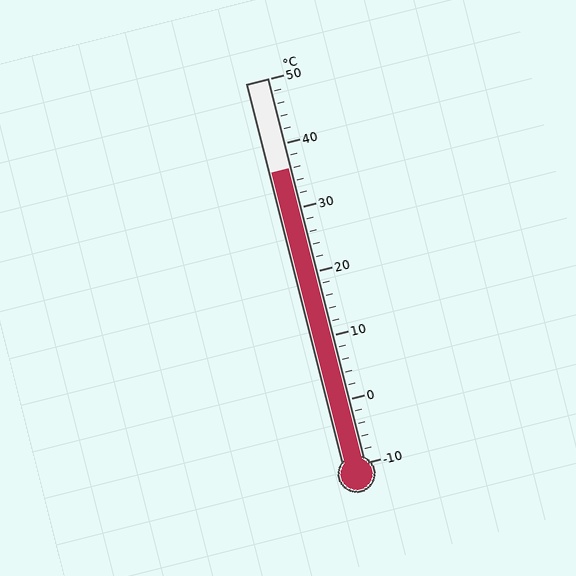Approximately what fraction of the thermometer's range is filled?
The thermometer is filled to approximately 75% of its range.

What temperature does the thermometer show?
The thermometer shows approximately 36°C.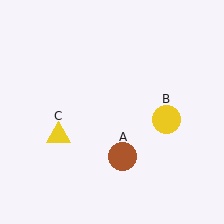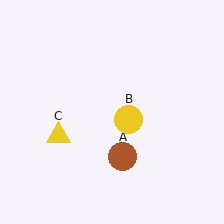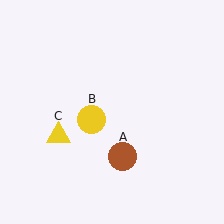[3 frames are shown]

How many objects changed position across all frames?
1 object changed position: yellow circle (object B).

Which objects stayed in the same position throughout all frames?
Brown circle (object A) and yellow triangle (object C) remained stationary.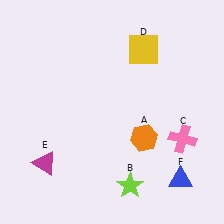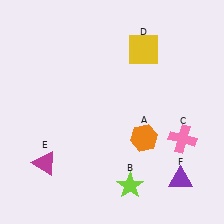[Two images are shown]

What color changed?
The triangle (F) changed from blue in Image 1 to purple in Image 2.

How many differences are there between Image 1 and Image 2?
There is 1 difference between the two images.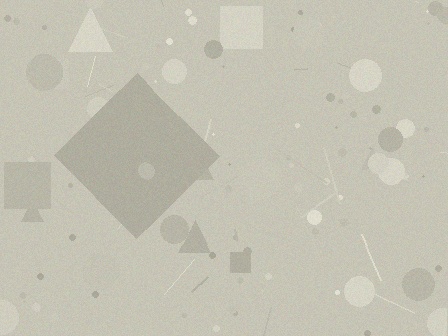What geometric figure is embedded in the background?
A diamond is embedded in the background.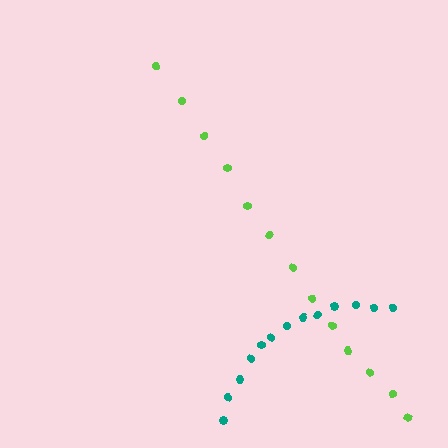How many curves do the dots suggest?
There are 2 distinct paths.